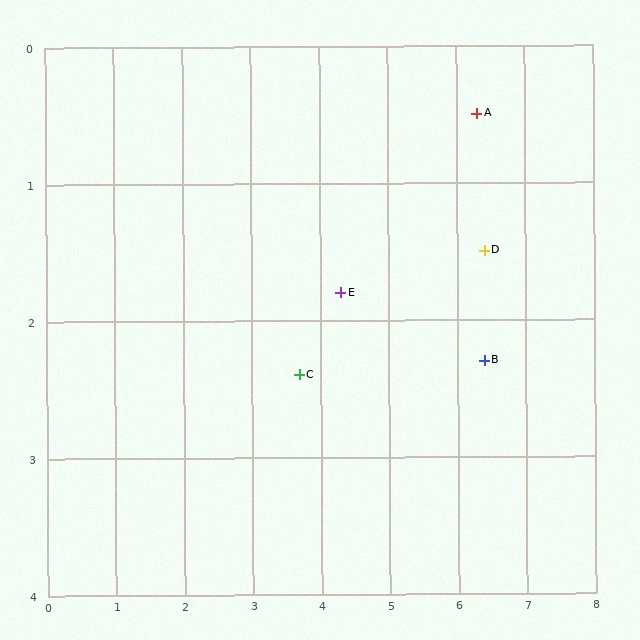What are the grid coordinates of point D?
Point D is at approximately (6.4, 1.5).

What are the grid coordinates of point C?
Point C is at approximately (3.7, 2.4).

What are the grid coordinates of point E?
Point E is at approximately (4.3, 1.8).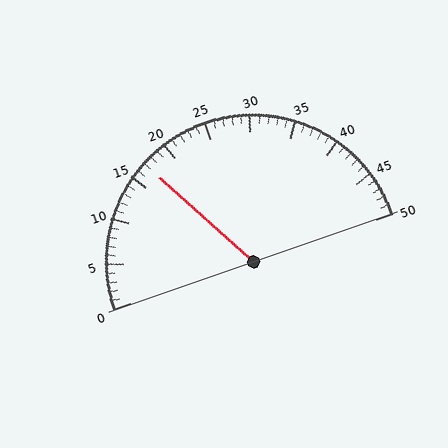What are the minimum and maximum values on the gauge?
The gauge ranges from 0 to 50.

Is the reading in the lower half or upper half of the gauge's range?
The reading is in the lower half of the range (0 to 50).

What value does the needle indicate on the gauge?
The needle indicates approximately 17.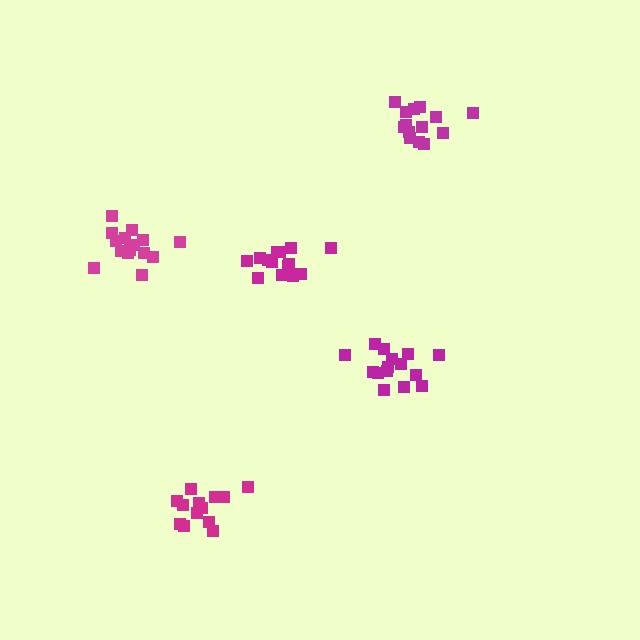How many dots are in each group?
Group 1: 15 dots, Group 2: 14 dots, Group 3: 15 dots, Group 4: 14 dots, Group 5: 14 dots (72 total).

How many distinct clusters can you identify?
There are 5 distinct clusters.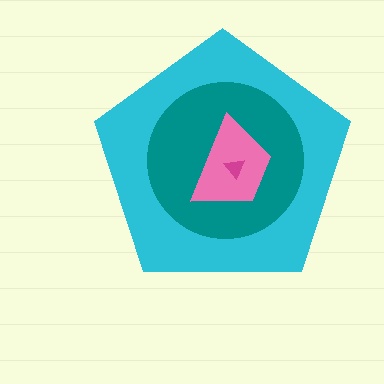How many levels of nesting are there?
4.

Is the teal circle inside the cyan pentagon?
Yes.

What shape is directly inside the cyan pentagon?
The teal circle.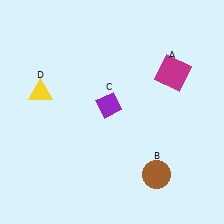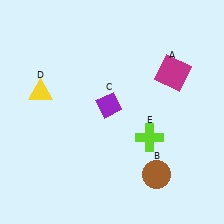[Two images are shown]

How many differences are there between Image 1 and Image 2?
There is 1 difference between the two images.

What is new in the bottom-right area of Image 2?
A lime cross (E) was added in the bottom-right area of Image 2.